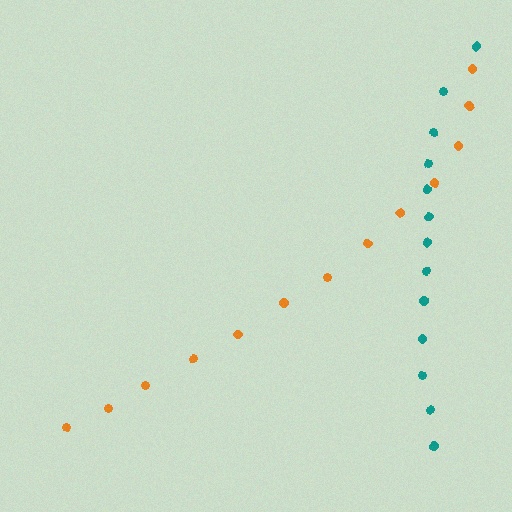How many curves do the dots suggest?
There are 2 distinct paths.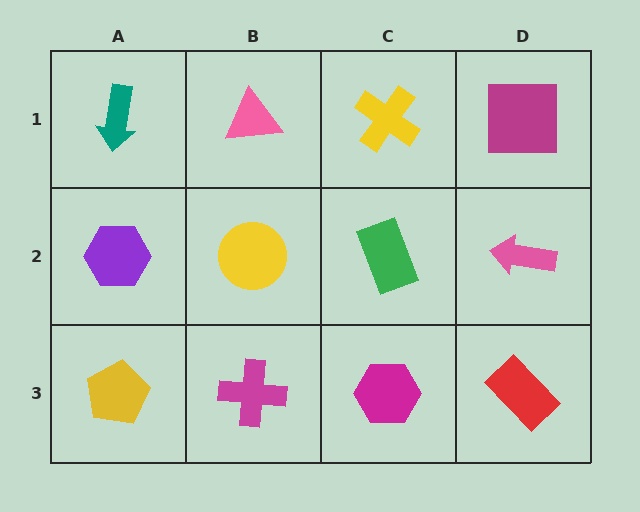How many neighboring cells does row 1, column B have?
3.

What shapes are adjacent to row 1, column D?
A pink arrow (row 2, column D), a yellow cross (row 1, column C).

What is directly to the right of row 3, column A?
A magenta cross.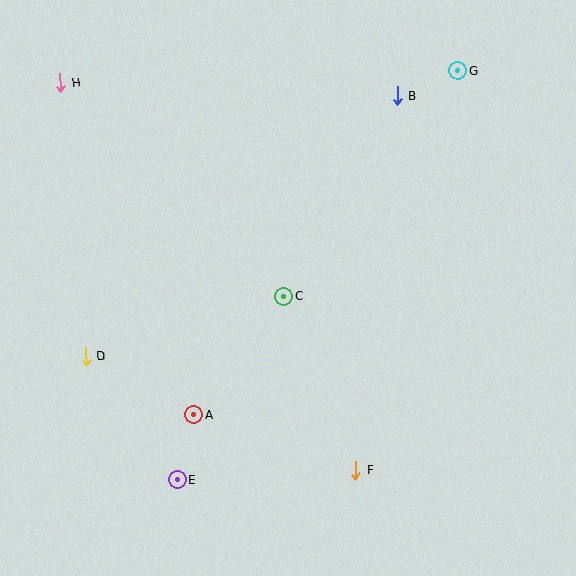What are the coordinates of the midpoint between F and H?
The midpoint between F and H is at (208, 276).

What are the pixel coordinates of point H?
Point H is at (60, 82).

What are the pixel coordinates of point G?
Point G is at (458, 70).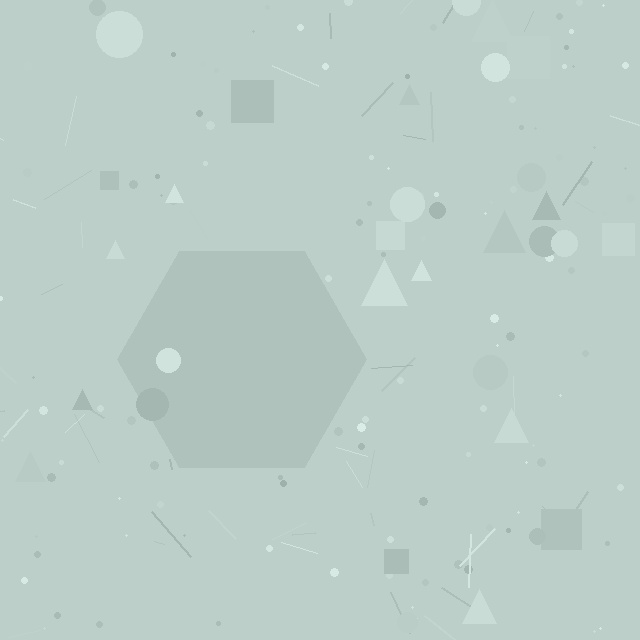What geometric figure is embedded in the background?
A hexagon is embedded in the background.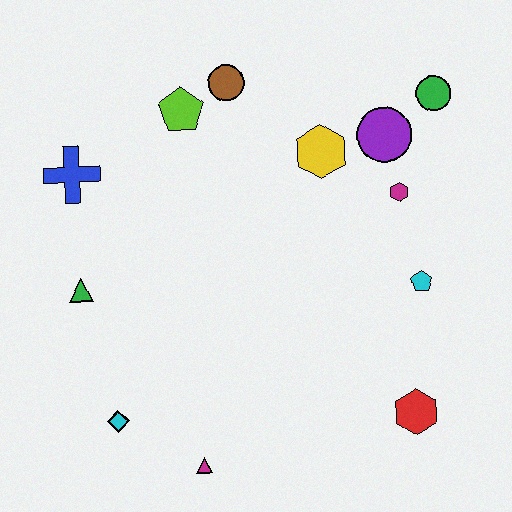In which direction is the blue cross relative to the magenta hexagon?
The blue cross is to the left of the magenta hexagon.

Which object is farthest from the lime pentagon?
The red hexagon is farthest from the lime pentagon.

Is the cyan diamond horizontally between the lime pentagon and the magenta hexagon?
No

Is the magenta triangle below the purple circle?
Yes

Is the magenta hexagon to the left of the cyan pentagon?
Yes